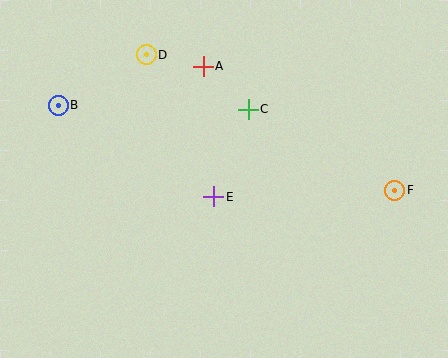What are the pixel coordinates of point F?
Point F is at (395, 190).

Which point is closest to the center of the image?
Point E at (214, 197) is closest to the center.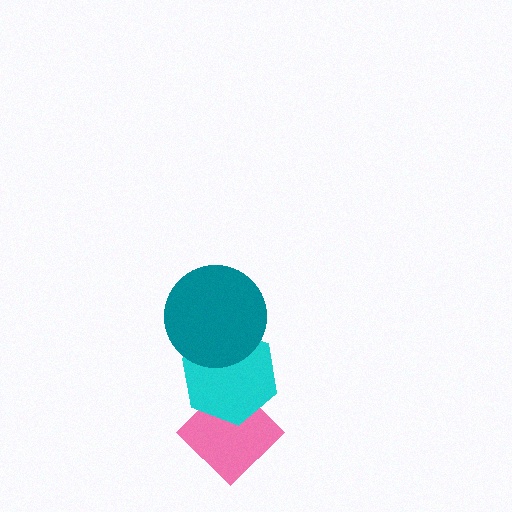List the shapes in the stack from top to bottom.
From top to bottom: the teal circle, the cyan hexagon, the pink diamond.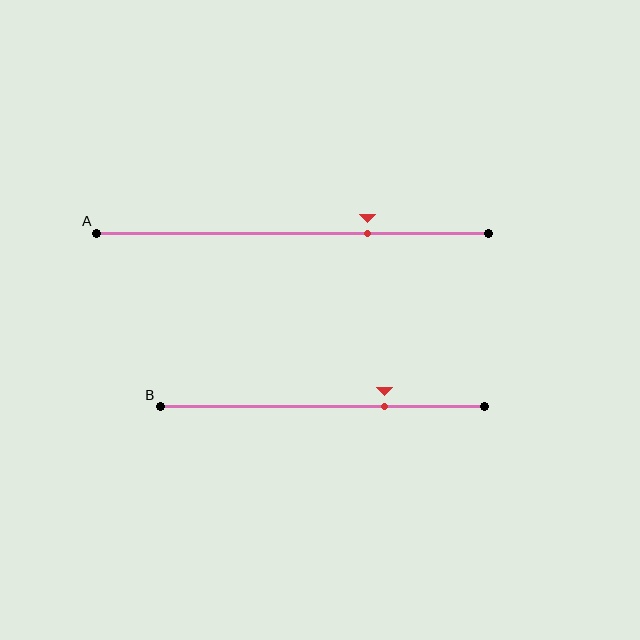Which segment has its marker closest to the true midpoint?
Segment B has its marker closest to the true midpoint.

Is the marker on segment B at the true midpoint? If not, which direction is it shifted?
No, the marker on segment B is shifted to the right by about 19% of the segment length.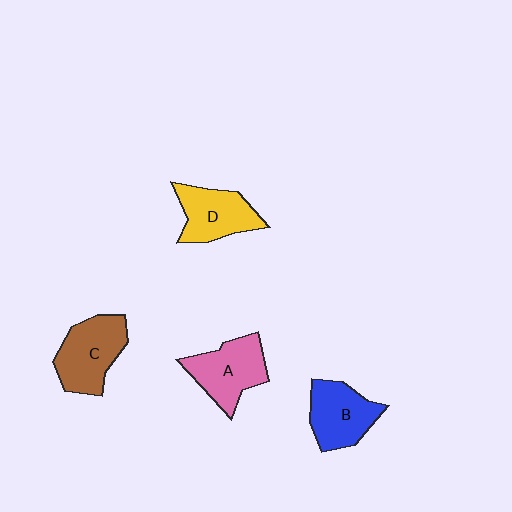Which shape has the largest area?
Shape C (brown).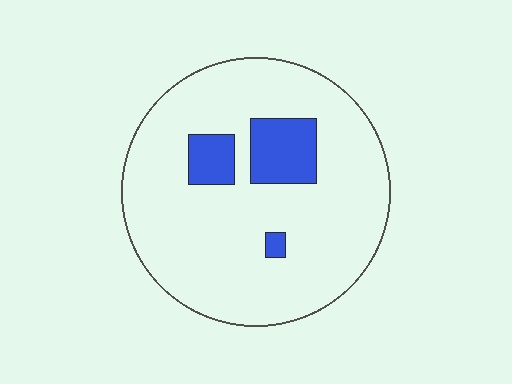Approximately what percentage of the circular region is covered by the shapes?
Approximately 15%.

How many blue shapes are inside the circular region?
3.